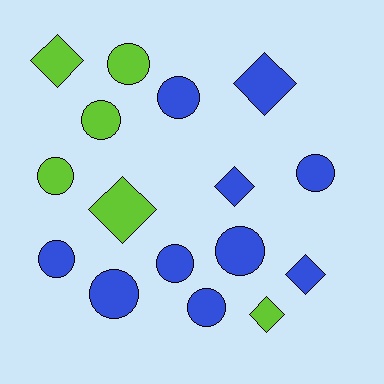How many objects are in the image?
There are 16 objects.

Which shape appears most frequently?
Circle, with 10 objects.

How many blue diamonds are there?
There are 3 blue diamonds.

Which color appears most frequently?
Blue, with 10 objects.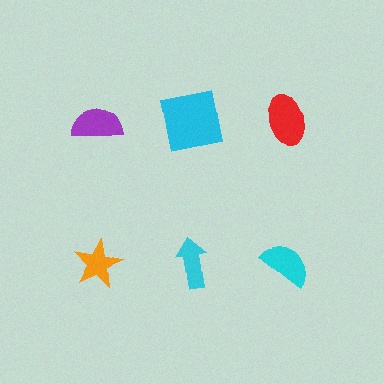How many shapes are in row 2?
3 shapes.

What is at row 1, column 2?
A cyan square.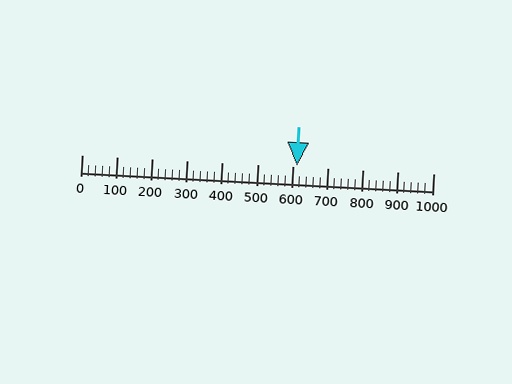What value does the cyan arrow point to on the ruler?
The cyan arrow points to approximately 614.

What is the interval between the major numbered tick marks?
The major tick marks are spaced 100 units apart.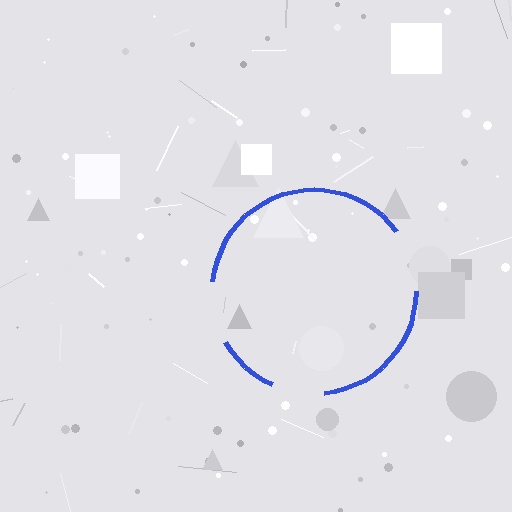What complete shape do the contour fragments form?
The contour fragments form a circle.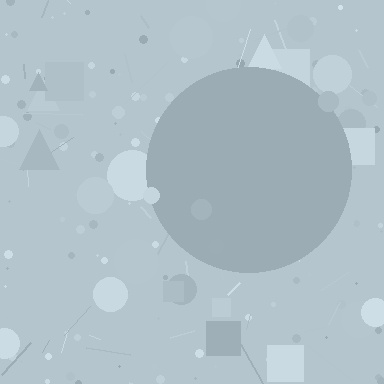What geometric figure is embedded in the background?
A circle is embedded in the background.